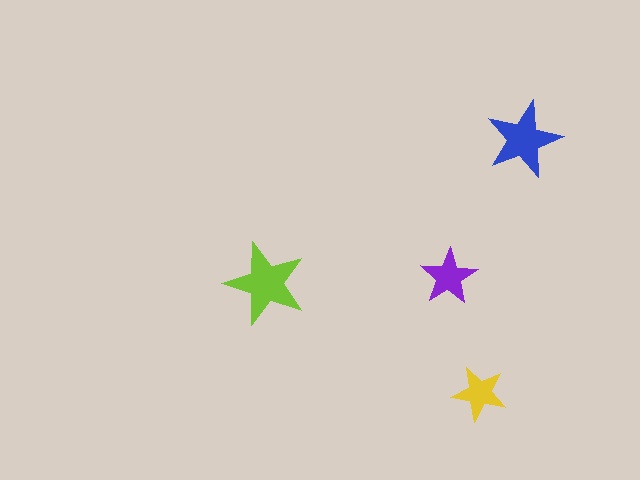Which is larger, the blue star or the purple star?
The blue one.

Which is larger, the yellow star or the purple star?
The purple one.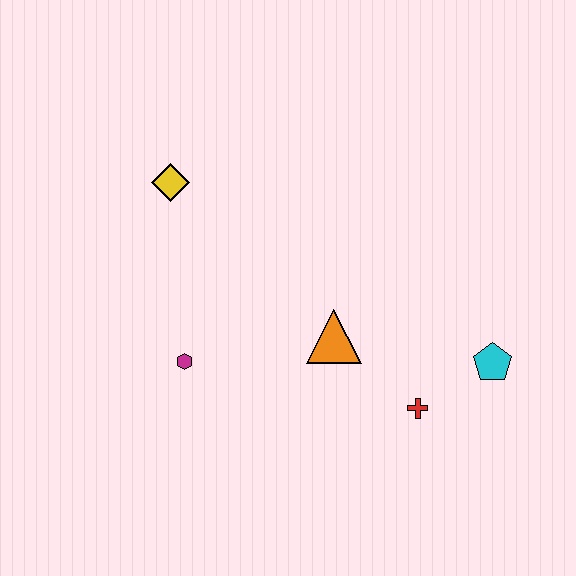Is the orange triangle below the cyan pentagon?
No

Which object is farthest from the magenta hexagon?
The cyan pentagon is farthest from the magenta hexagon.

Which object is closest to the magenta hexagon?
The orange triangle is closest to the magenta hexagon.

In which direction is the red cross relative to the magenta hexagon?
The red cross is to the right of the magenta hexagon.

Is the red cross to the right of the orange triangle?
Yes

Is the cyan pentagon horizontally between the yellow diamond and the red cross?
No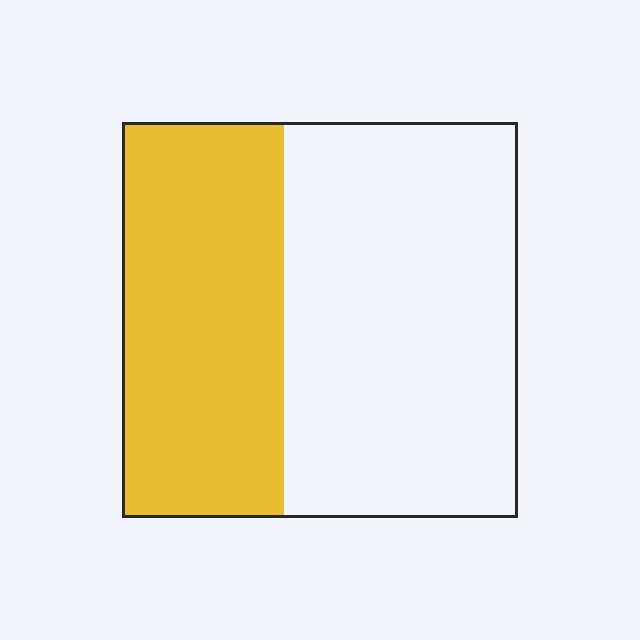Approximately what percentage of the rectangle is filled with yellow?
Approximately 40%.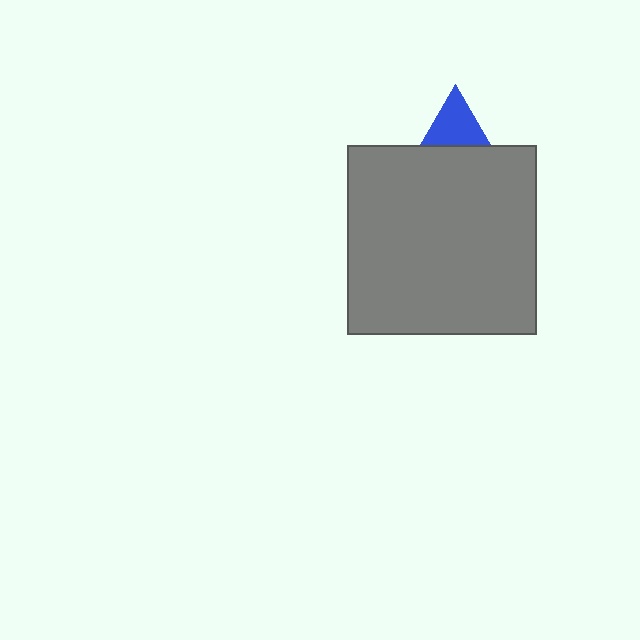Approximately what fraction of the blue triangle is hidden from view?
Roughly 67% of the blue triangle is hidden behind the gray square.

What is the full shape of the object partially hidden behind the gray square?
The partially hidden object is a blue triangle.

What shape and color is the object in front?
The object in front is a gray square.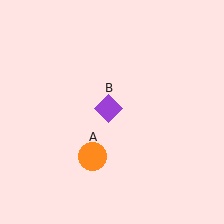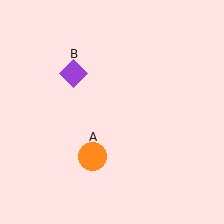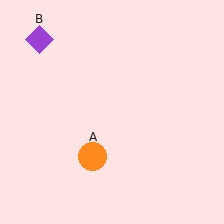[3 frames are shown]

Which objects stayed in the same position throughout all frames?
Orange circle (object A) remained stationary.